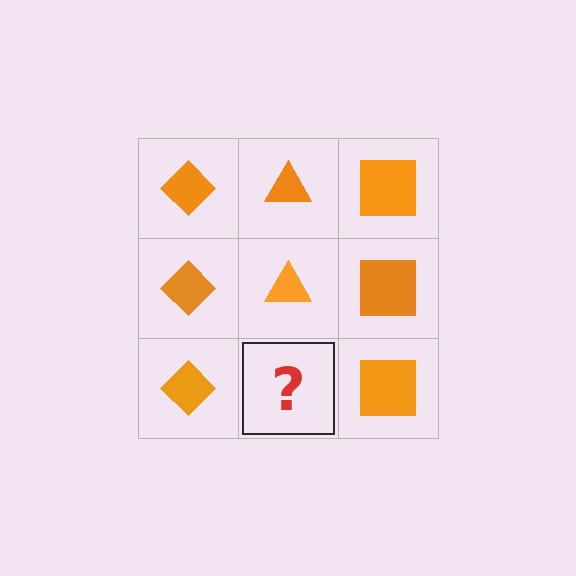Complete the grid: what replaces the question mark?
The question mark should be replaced with an orange triangle.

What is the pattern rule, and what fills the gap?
The rule is that each column has a consistent shape. The gap should be filled with an orange triangle.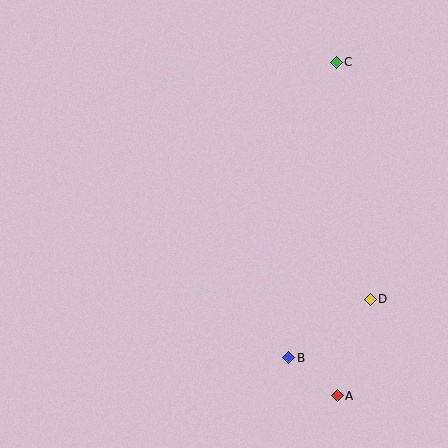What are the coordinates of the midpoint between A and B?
The midpoint between A and B is at (313, 377).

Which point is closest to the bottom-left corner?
Point B is closest to the bottom-left corner.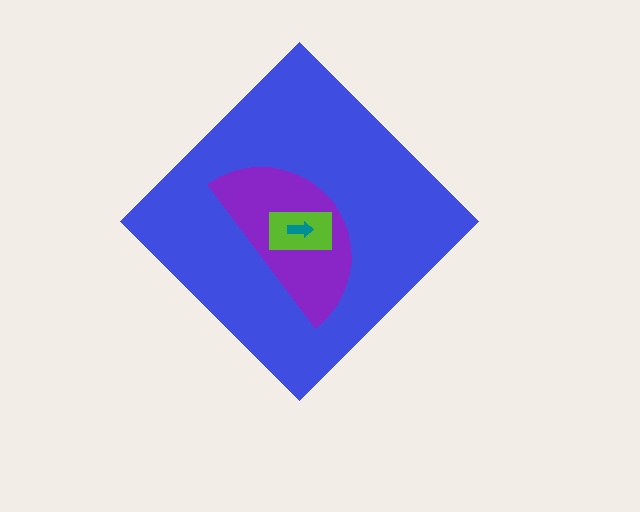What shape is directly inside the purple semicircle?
The lime rectangle.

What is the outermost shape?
The blue diamond.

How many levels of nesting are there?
4.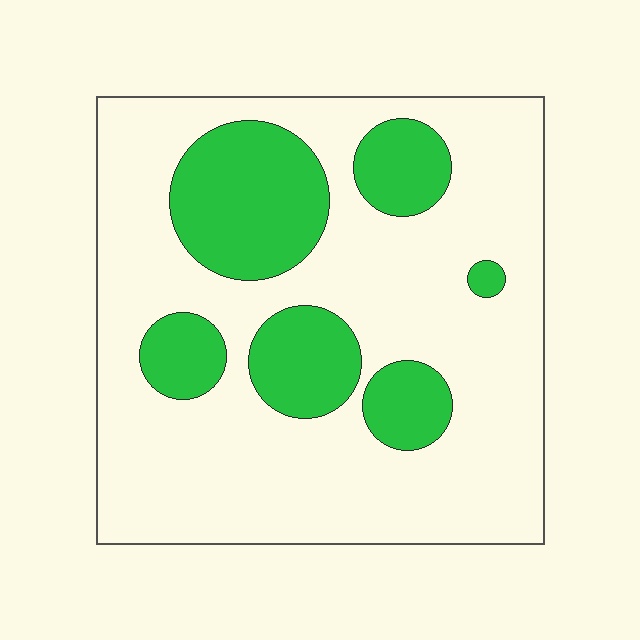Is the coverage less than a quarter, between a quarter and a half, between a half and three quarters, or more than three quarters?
Between a quarter and a half.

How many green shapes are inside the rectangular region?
6.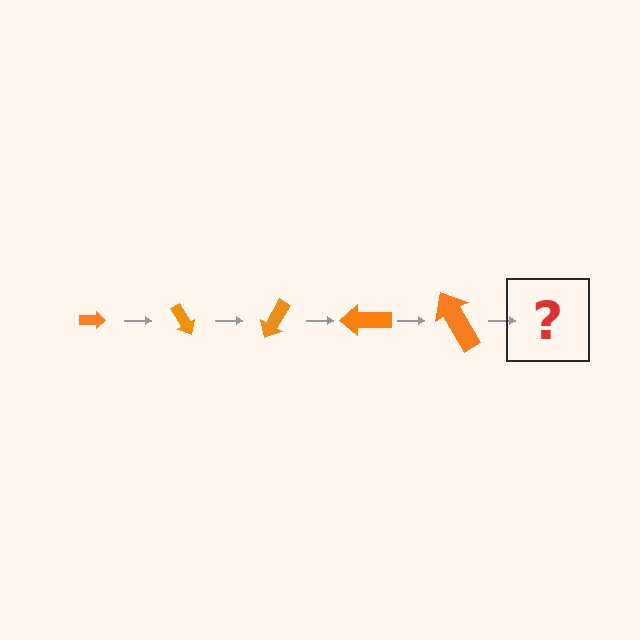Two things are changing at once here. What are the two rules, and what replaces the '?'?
The two rules are that the arrow grows larger each step and it rotates 60 degrees each step. The '?' should be an arrow, larger than the previous one and rotated 300 degrees from the start.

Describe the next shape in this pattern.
It should be an arrow, larger than the previous one and rotated 300 degrees from the start.